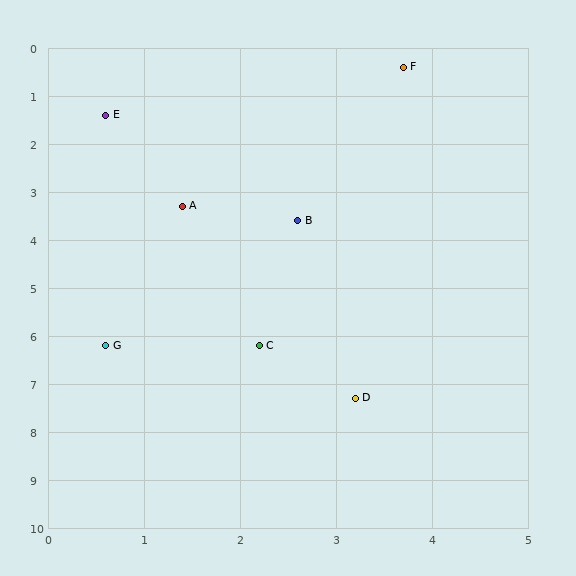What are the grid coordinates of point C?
Point C is at approximately (2.2, 6.2).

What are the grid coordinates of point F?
Point F is at approximately (3.7, 0.4).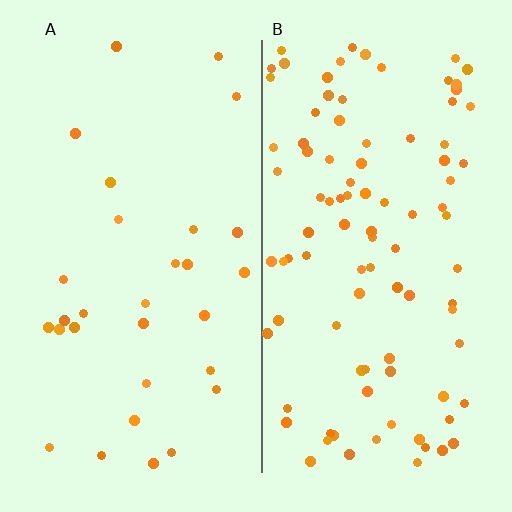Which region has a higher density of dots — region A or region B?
B (the right).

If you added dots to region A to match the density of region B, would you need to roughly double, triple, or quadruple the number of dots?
Approximately triple.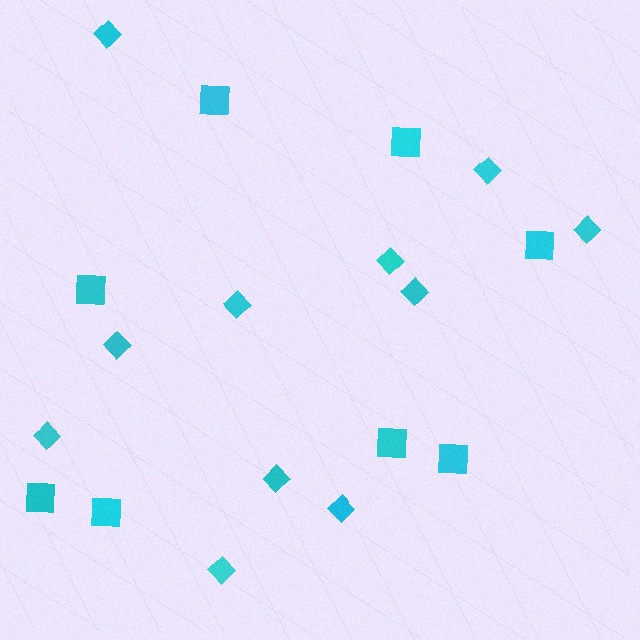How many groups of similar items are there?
There are 2 groups: one group of squares (8) and one group of diamonds (11).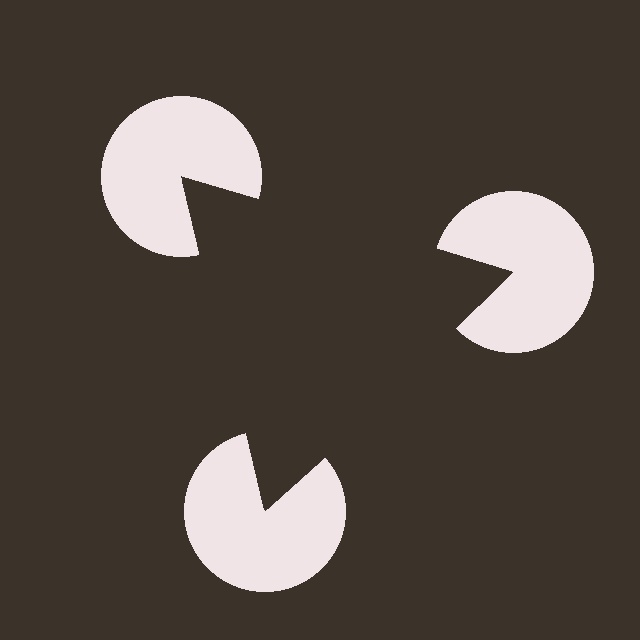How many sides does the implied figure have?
3 sides.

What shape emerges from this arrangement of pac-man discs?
An illusory triangle — its edges are inferred from the aligned wedge cuts in the pac-man discs, not physically drawn.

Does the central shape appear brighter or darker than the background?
It typically appears slightly darker than the background, even though no actual brightness change is drawn.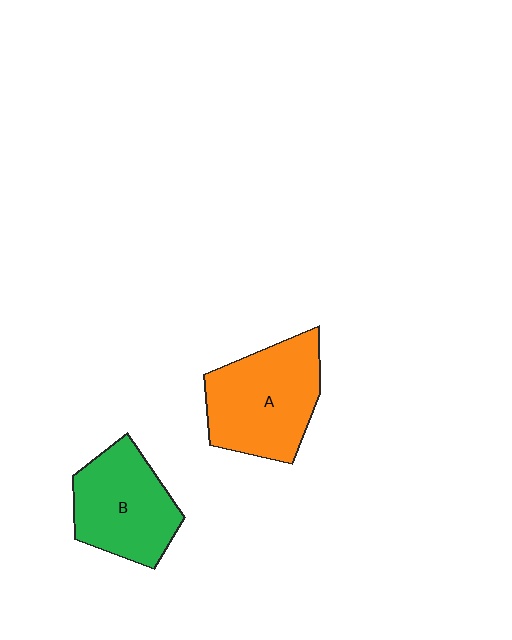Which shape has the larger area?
Shape A (orange).